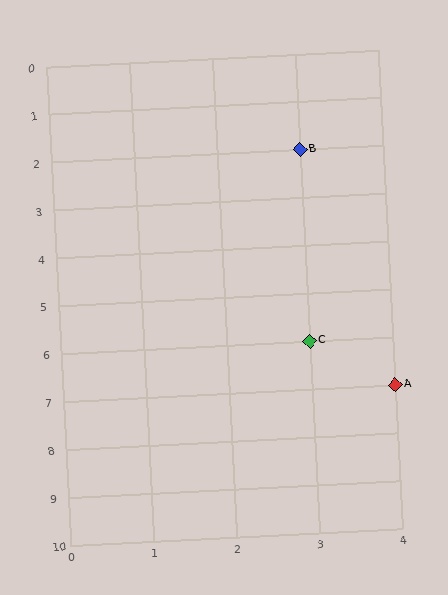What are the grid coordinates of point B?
Point B is at grid coordinates (3, 2).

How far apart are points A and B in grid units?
Points A and B are 1 column and 5 rows apart (about 5.1 grid units diagonally).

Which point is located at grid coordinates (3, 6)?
Point C is at (3, 6).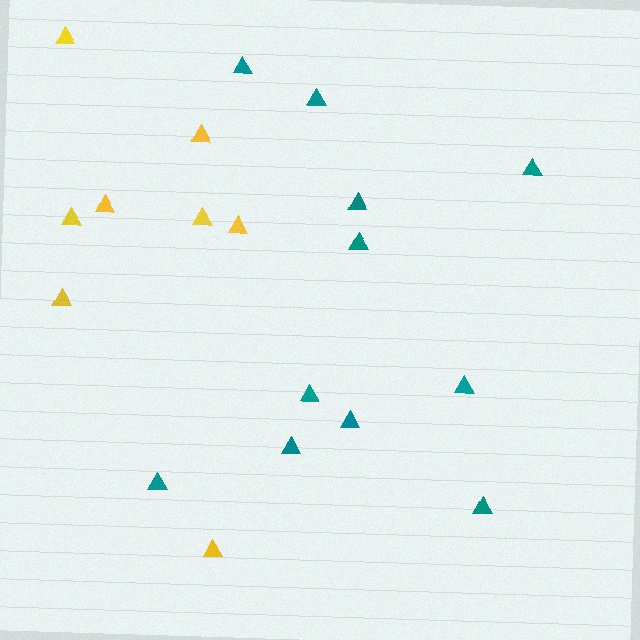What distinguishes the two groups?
There are 2 groups: one group of yellow triangles (8) and one group of teal triangles (11).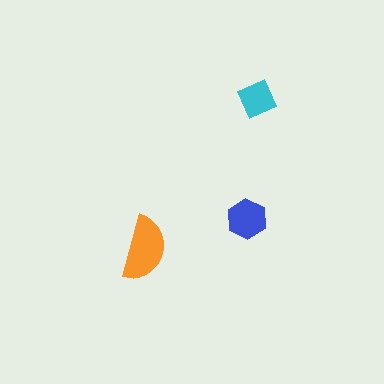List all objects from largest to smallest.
The orange semicircle, the blue hexagon, the cyan square.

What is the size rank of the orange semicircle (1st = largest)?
1st.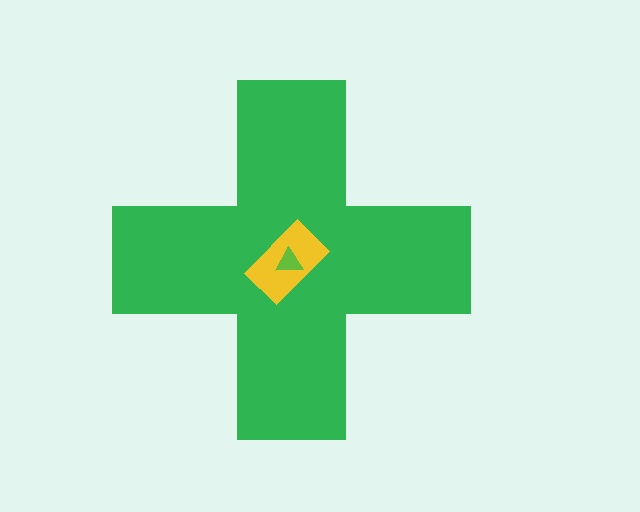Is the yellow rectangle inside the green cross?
Yes.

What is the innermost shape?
The lime triangle.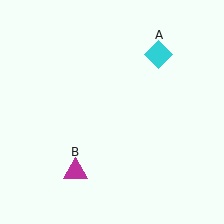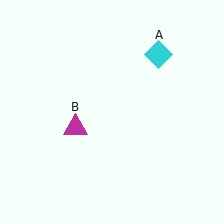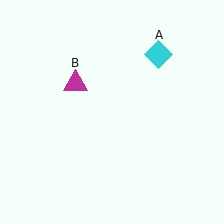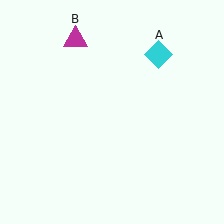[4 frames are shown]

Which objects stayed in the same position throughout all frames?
Cyan diamond (object A) remained stationary.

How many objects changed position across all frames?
1 object changed position: magenta triangle (object B).